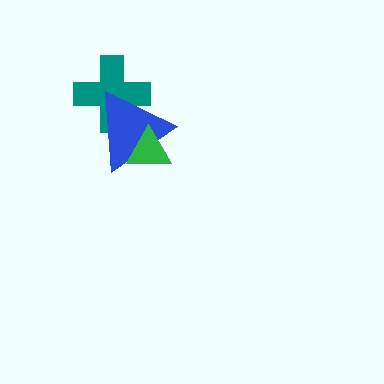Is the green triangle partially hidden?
No, no other shape covers it.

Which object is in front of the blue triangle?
The green triangle is in front of the blue triangle.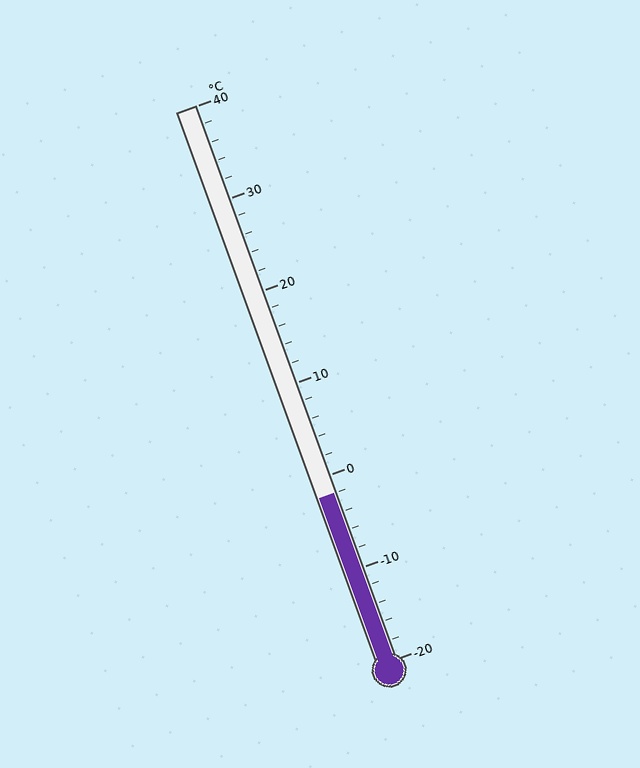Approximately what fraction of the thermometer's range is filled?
The thermometer is filled to approximately 30% of its range.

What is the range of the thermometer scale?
The thermometer scale ranges from -20°C to 40°C.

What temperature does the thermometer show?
The thermometer shows approximately -2°C.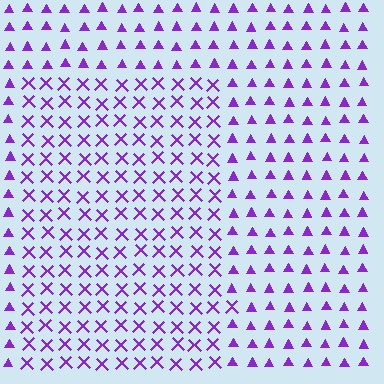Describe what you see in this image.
The image is filled with small purple elements arranged in a uniform grid. A rectangle-shaped region contains X marks, while the surrounding area contains triangles. The boundary is defined purely by the change in element shape.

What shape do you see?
I see a rectangle.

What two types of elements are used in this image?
The image uses X marks inside the rectangle region and triangles outside it.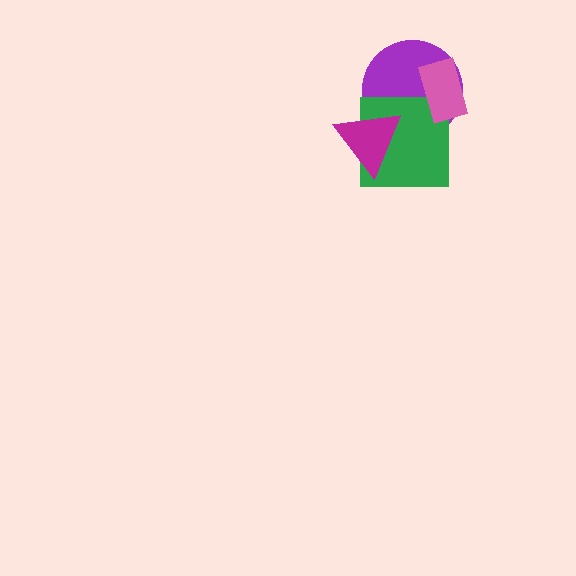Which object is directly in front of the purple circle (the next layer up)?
The green square is directly in front of the purple circle.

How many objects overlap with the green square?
3 objects overlap with the green square.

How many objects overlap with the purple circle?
3 objects overlap with the purple circle.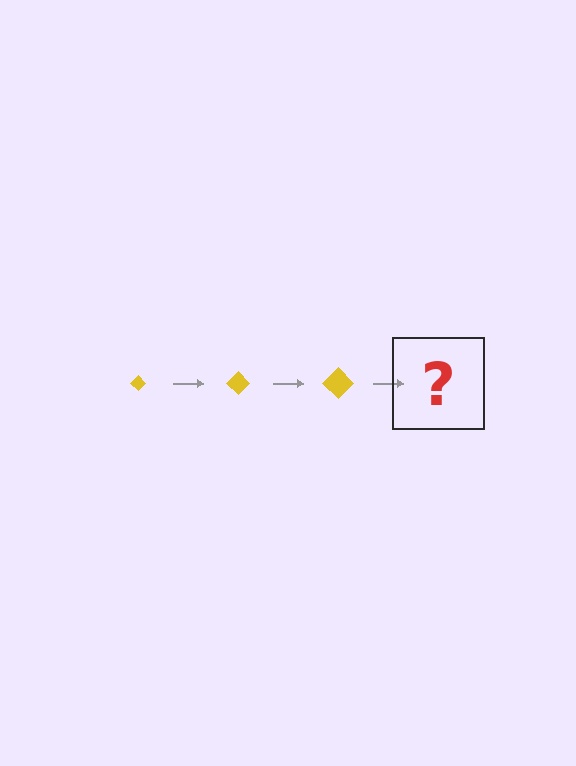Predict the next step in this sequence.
The next step is a yellow diamond, larger than the previous one.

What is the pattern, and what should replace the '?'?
The pattern is that the diamond gets progressively larger each step. The '?' should be a yellow diamond, larger than the previous one.